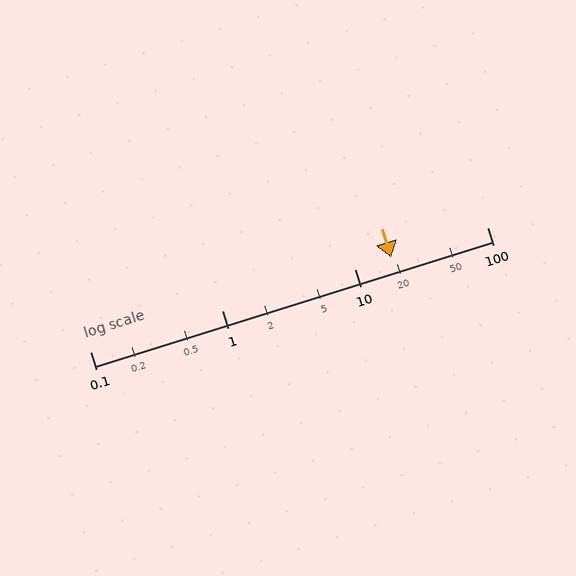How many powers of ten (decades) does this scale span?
The scale spans 3 decades, from 0.1 to 100.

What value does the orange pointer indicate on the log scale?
The pointer indicates approximately 19.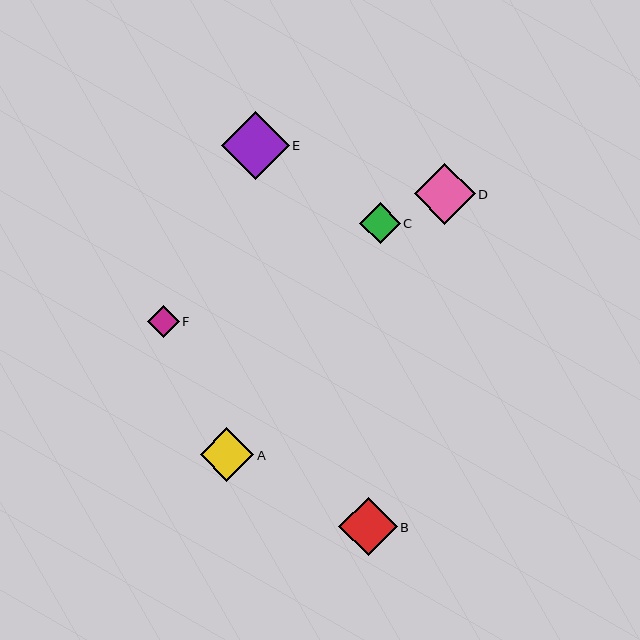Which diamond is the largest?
Diamond E is the largest with a size of approximately 68 pixels.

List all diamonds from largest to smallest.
From largest to smallest: E, D, B, A, C, F.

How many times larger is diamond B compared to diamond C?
Diamond B is approximately 1.5 times the size of diamond C.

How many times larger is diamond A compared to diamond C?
Diamond A is approximately 1.3 times the size of diamond C.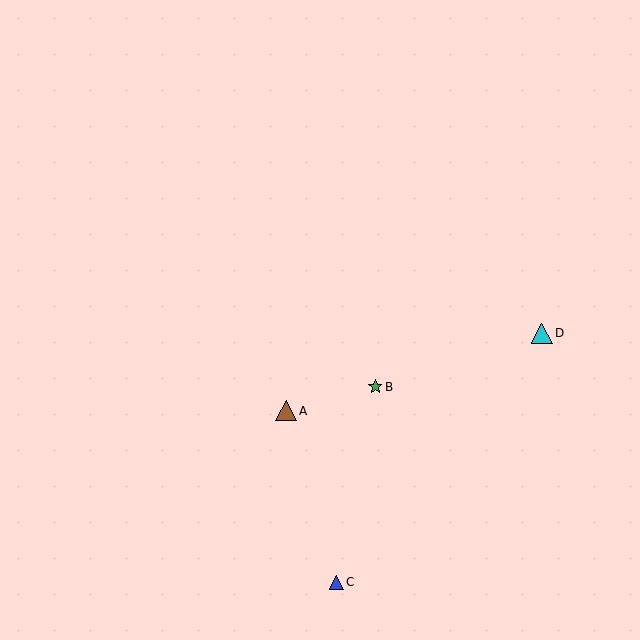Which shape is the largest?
The cyan triangle (labeled D) is the largest.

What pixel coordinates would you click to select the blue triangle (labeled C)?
Click at (336, 582) to select the blue triangle C.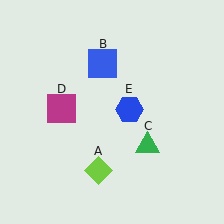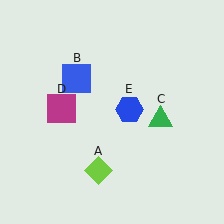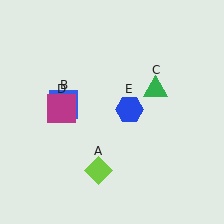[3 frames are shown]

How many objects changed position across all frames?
2 objects changed position: blue square (object B), green triangle (object C).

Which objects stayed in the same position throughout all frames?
Lime diamond (object A) and magenta square (object D) and blue hexagon (object E) remained stationary.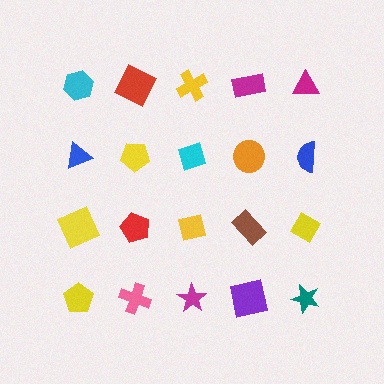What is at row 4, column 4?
A purple square.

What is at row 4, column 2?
A pink cross.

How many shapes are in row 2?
5 shapes.